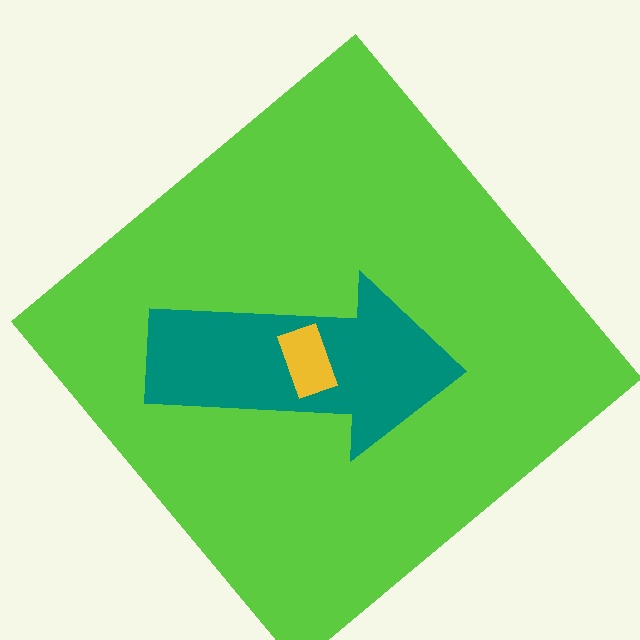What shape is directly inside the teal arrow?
The yellow rectangle.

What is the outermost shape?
The lime diamond.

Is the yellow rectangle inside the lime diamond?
Yes.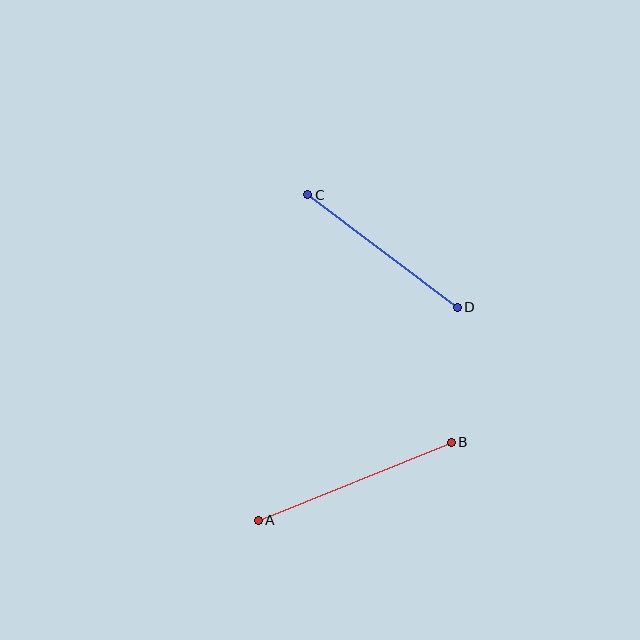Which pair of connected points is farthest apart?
Points A and B are farthest apart.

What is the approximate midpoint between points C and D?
The midpoint is at approximately (382, 251) pixels.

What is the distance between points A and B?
The distance is approximately 208 pixels.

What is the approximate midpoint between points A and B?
The midpoint is at approximately (355, 481) pixels.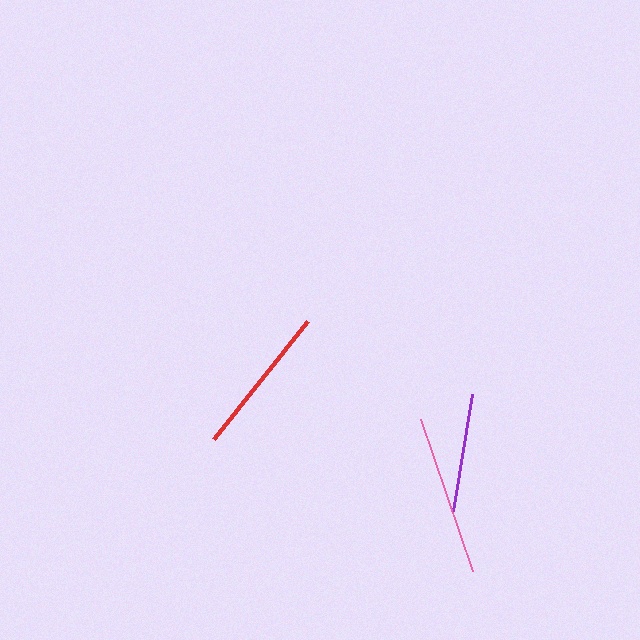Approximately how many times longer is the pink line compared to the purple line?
The pink line is approximately 1.4 times the length of the purple line.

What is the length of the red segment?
The red segment is approximately 151 pixels long.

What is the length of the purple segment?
The purple segment is approximately 119 pixels long.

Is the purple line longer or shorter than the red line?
The red line is longer than the purple line.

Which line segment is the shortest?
The purple line is the shortest at approximately 119 pixels.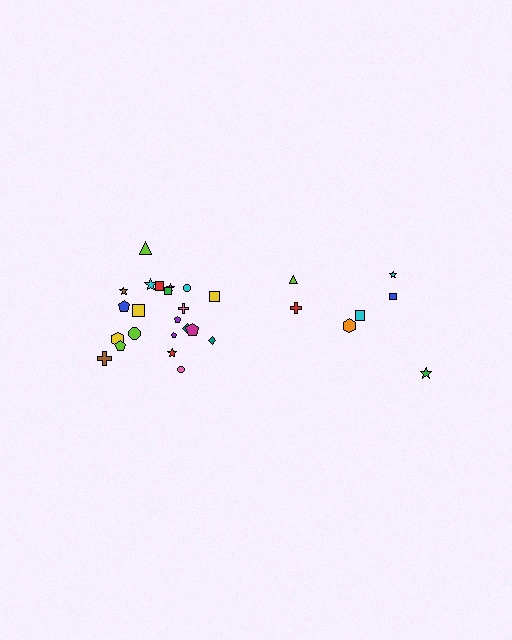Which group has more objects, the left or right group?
The left group.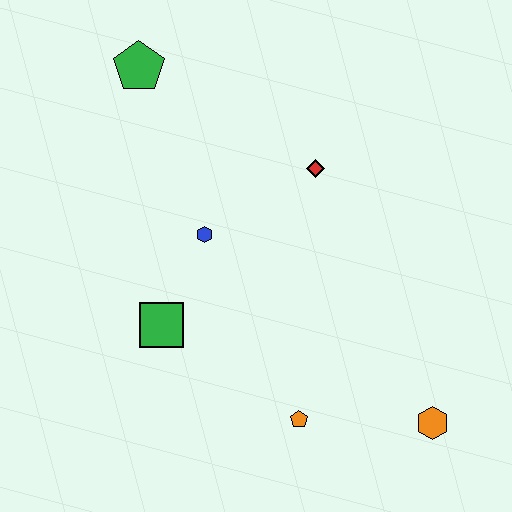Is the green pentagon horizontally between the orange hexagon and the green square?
No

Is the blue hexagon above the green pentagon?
No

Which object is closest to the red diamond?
The blue hexagon is closest to the red diamond.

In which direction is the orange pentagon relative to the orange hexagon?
The orange pentagon is to the left of the orange hexagon.